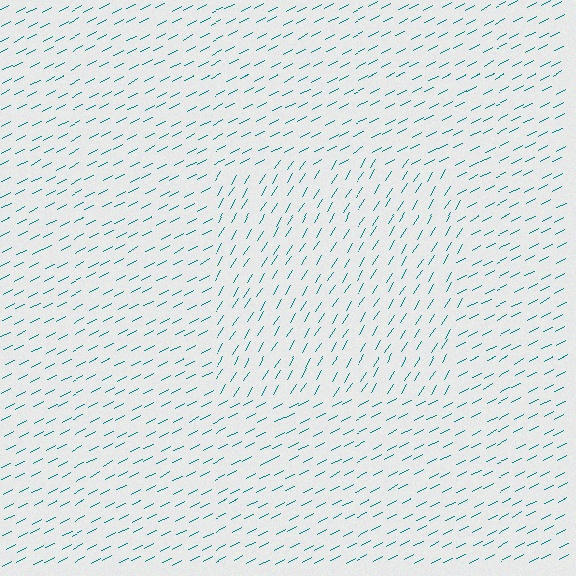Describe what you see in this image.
The image is filled with small teal line segments. A rectangle region in the image has lines oriented differently from the surrounding lines, creating a visible texture boundary.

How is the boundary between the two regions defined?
The boundary is defined purely by a change in line orientation (approximately 30 degrees difference). All lines are the same color and thickness.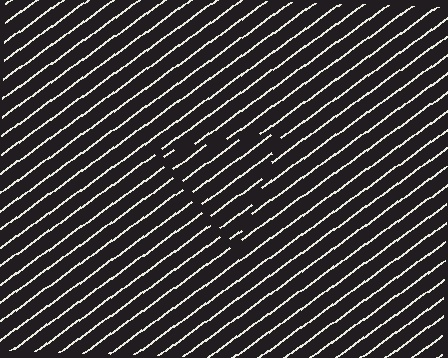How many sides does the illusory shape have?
3 sides — the line-ends trace a triangle.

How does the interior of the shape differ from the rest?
The interior of the shape contains the same grating, shifted by half a period — the contour is defined by the phase discontinuity where line-ends from the inner and outer gratings abut.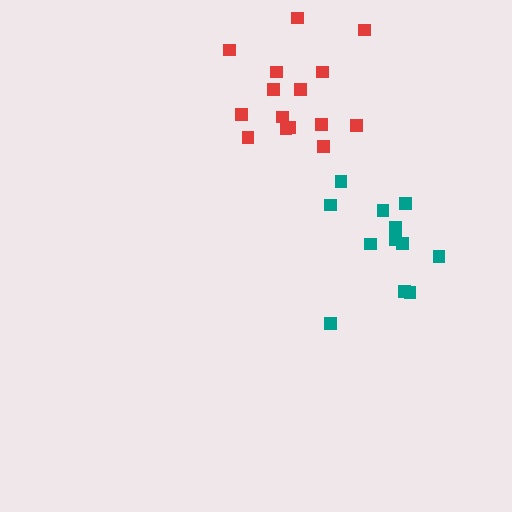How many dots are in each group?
Group 1: 12 dots, Group 2: 15 dots (27 total).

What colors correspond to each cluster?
The clusters are colored: teal, red.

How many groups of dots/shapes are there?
There are 2 groups.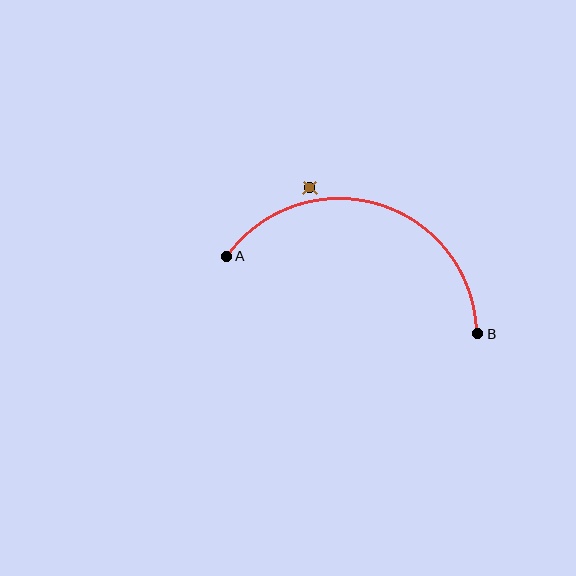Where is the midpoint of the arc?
The arc midpoint is the point on the curve farthest from the straight line joining A and B. It sits above that line.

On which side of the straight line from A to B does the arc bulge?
The arc bulges above the straight line connecting A and B.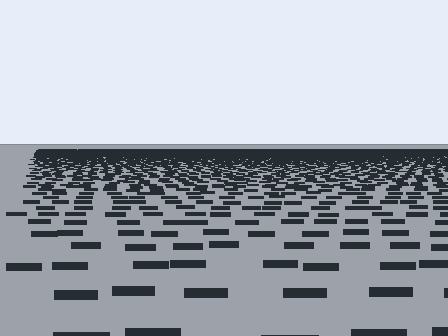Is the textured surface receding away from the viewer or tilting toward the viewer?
The surface is receding away from the viewer. Texture elements get smaller and denser toward the top.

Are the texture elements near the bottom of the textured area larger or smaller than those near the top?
Larger. Near the bottom, elements are closer to the viewer and appear at a bigger on-screen size.